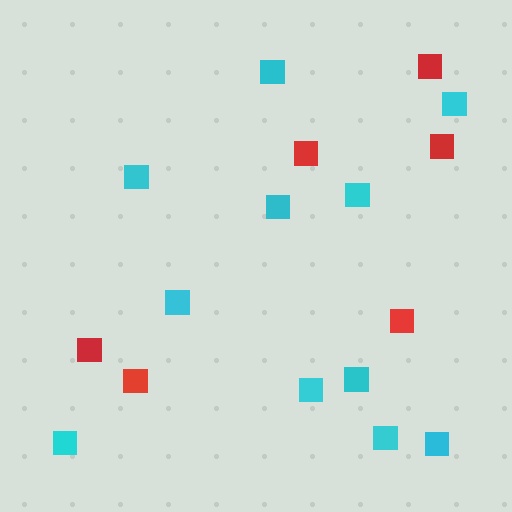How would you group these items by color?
There are 2 groups: one group of cyan squares (11) and one group of red squares (6).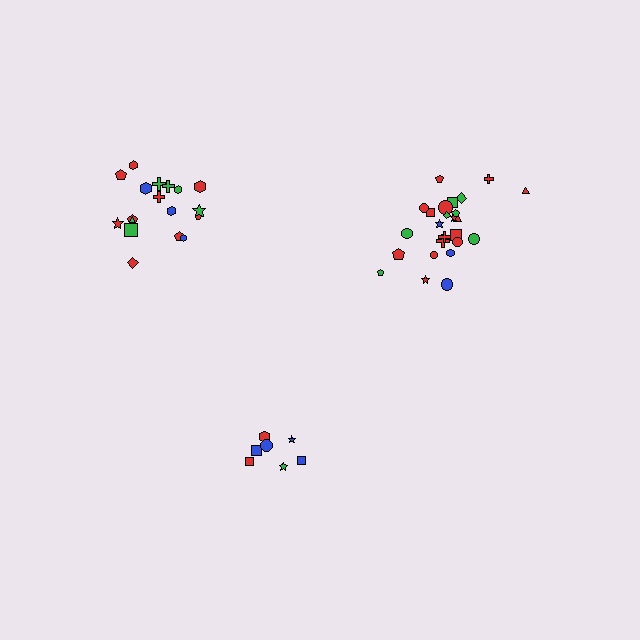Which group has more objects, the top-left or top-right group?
The top-right group.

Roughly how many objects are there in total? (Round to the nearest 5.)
Roughly 50 objects in total.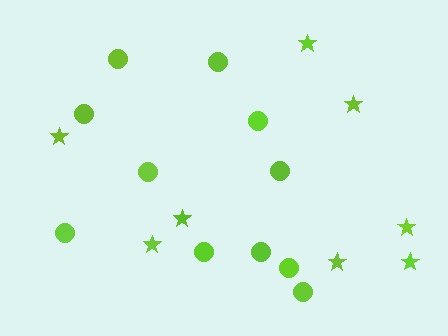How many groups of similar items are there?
There are 2 groups: one group of circles (11) and one group of stars (8).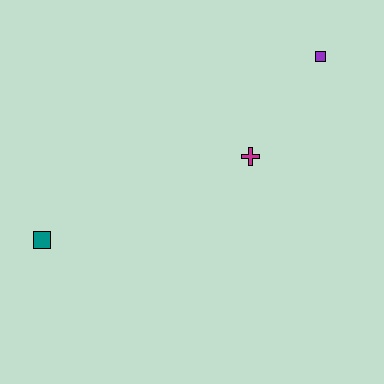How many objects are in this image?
There are 3 objects.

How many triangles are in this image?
There are no triangles.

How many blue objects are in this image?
There are no blue objects.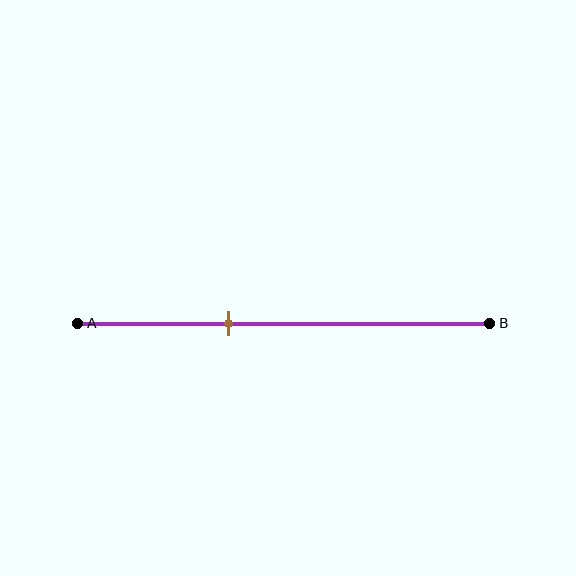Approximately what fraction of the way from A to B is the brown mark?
The brown mark is approximately 35% of the way from A to B.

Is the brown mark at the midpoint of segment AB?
No, the mark is at about 35% from A, not at the 50% midpoint.